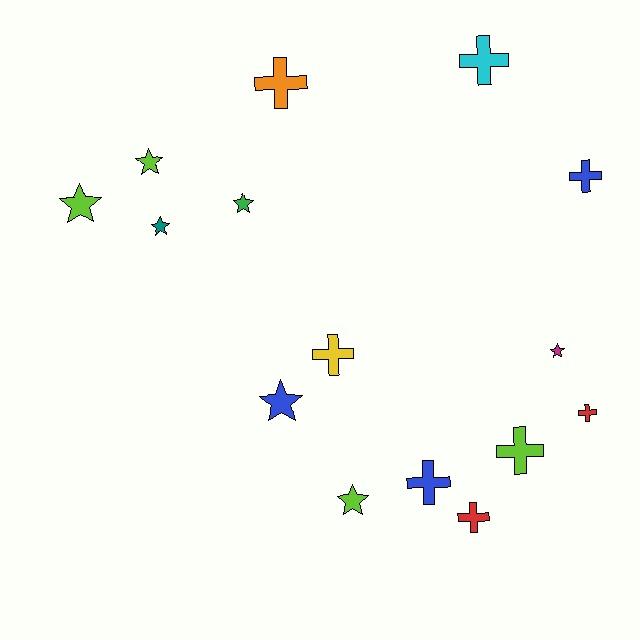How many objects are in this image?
There are 15 objects.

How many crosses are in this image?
There are 8 crosses.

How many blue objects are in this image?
There are 3 blue objects.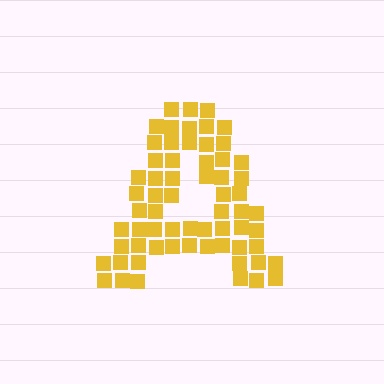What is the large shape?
The large shape is the letter A.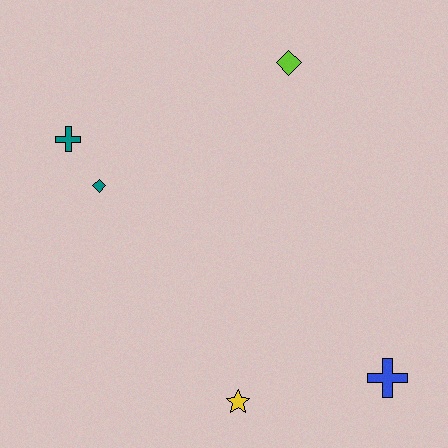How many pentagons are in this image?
There are no pentagons.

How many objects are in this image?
There are 5 objects.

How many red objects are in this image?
There are no red objects.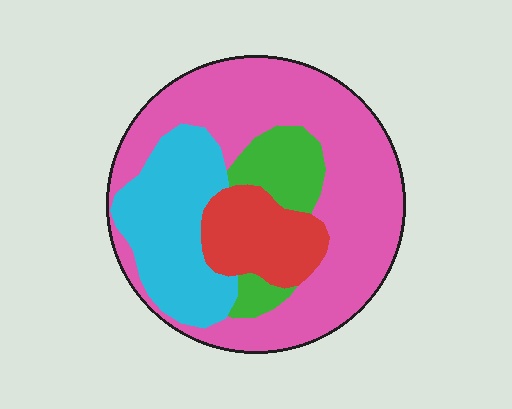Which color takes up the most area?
Pink, at roughly 55%.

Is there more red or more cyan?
Cyan.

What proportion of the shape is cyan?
Cyan takes up about one fifth (1/5) of the shape.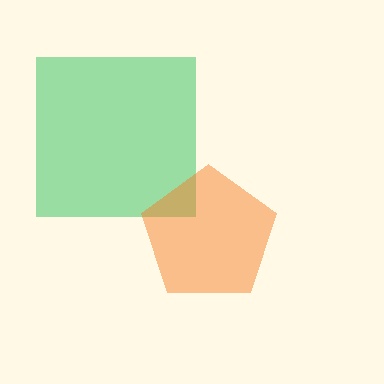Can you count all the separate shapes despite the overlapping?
Yes, there are 2 separate shapes.